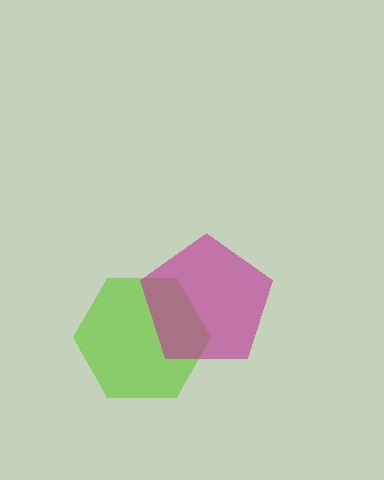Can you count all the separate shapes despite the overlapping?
Yes, there are 2 separate shapes.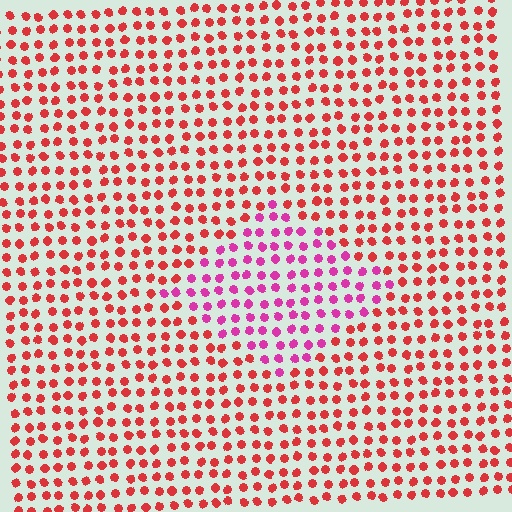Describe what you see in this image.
The image is filled with small red elements in a uniform arrangement. A diamond-shaped region is visible where the elements are tinted to a slightly different hue, forming a subtle color boundary.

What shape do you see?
I see a diamond.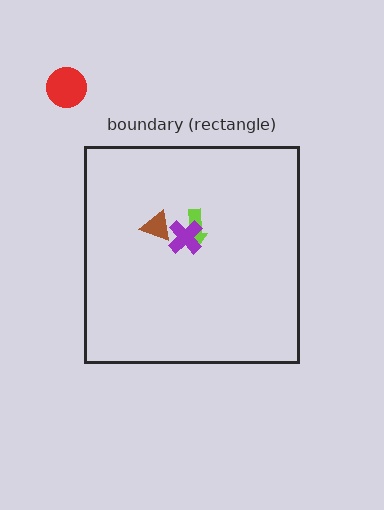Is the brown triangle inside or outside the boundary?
Inside.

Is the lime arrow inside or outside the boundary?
Inside.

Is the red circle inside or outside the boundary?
Outside.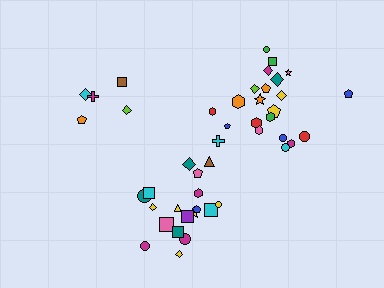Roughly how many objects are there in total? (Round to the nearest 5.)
Roughly 45 objects in total.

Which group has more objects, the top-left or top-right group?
The top-right group.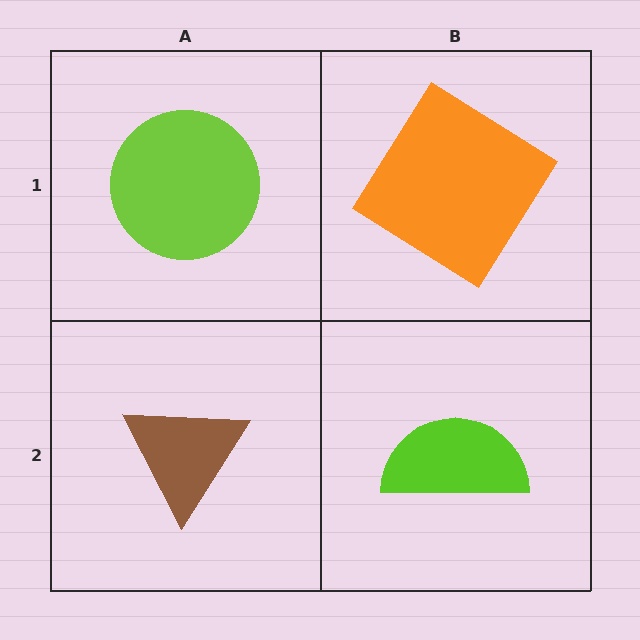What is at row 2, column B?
A lime semicircle.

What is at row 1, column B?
An orange diamond.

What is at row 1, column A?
A lime circle.